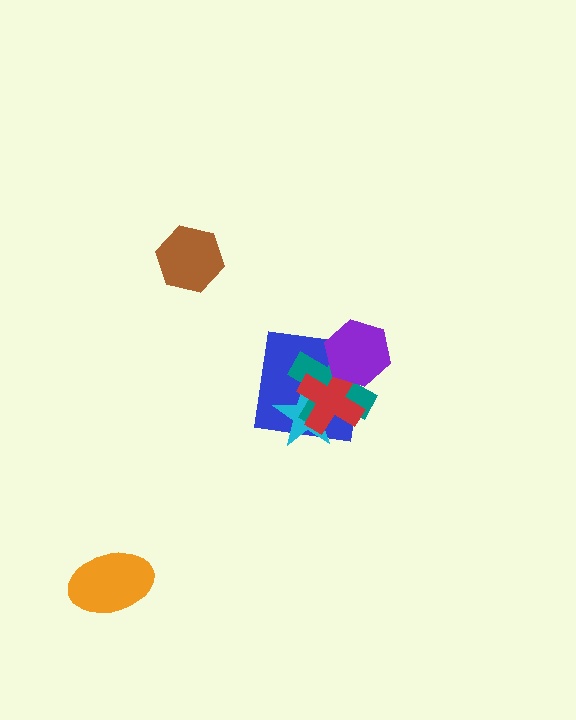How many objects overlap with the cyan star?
3 objects overlap with the cyan star.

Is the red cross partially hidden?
Yes, it is partially covered by another shape.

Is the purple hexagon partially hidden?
No, no other shape covers it.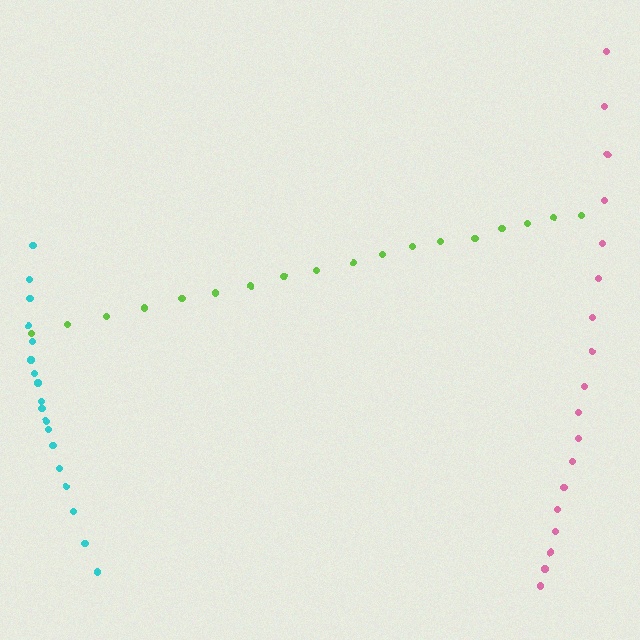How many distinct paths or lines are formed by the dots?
There are 3 distinct paths.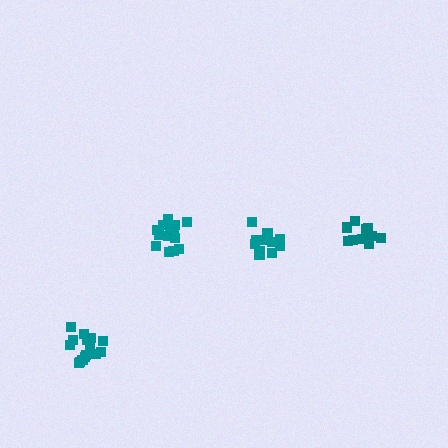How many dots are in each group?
Group 1: 15 dots, Group 2: 12 dots, Group 3: 12 dots, Group 4: 15 dots (54 total).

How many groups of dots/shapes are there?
There are 4 groups.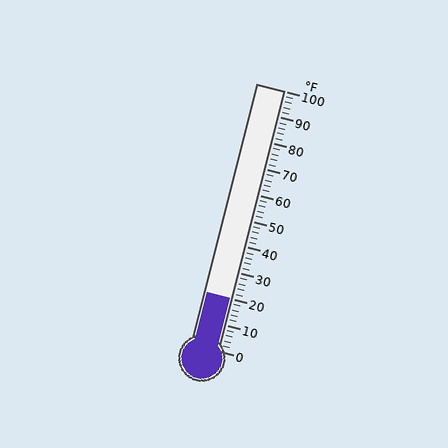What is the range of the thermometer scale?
The thermometer scale ranges from 0°F to 100°F.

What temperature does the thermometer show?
The thermometer shows approximately 20°F.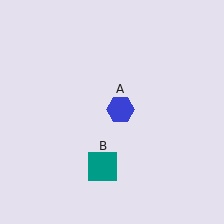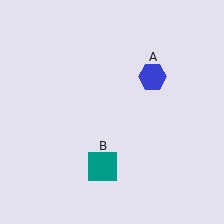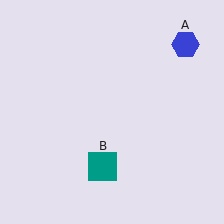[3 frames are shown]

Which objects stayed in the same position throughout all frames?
Teal square (object B) remained stationary.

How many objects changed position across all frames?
1 object changed position: blue hexagon (object A).